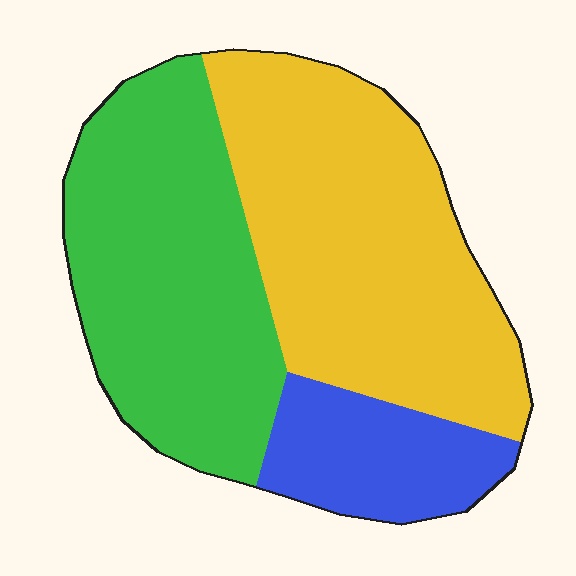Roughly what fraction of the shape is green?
Green takes up about two fifths (2/5) of the shape.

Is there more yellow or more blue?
Yellow.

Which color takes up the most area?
Yellow, at roughly 45%.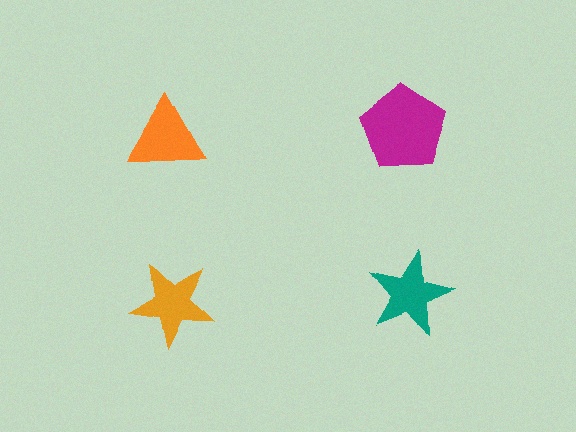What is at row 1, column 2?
A magenta pentagon.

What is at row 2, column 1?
An orange star.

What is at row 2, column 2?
A teal star.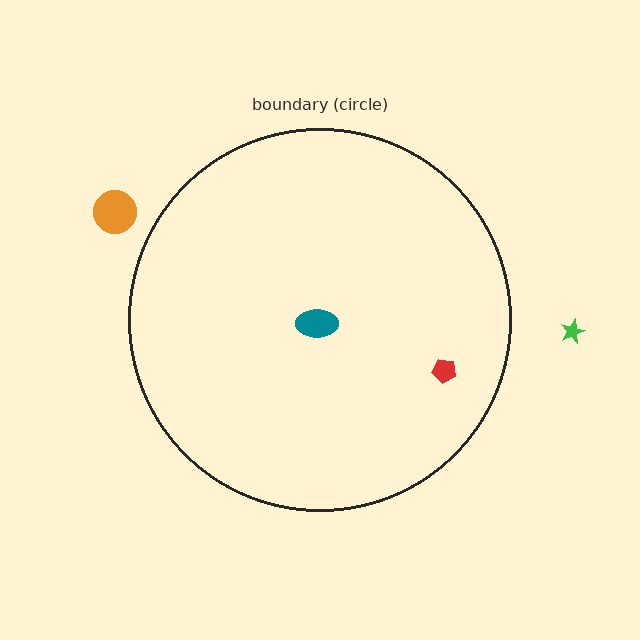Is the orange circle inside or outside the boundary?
Outside.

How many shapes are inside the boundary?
2 inside, 2 outside.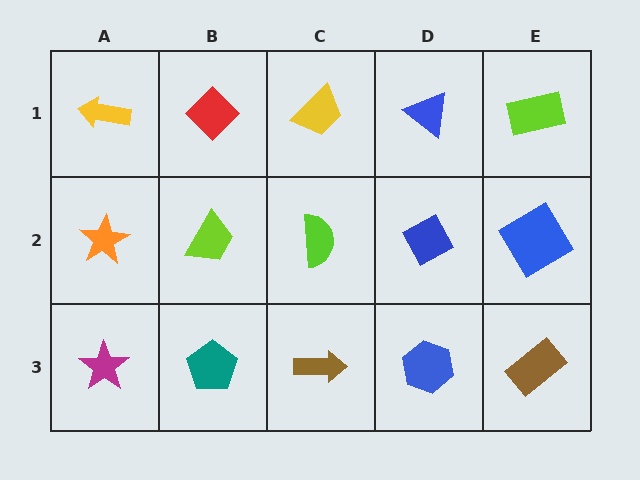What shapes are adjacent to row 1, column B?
A lime trapezoid (row 2, column B), a yellow arrow (row 1, column A), a yellow trapezoid (row 1, column C).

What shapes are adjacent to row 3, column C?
A lime semicircle (row 2, column C), a teal pentagon (row 3, column B), a blue hexagon (row 3, column D).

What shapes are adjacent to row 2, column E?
A lime rectangle (row 1, column E), a brown rectangle (row 3, column E), a blue diamond (row 2, column D).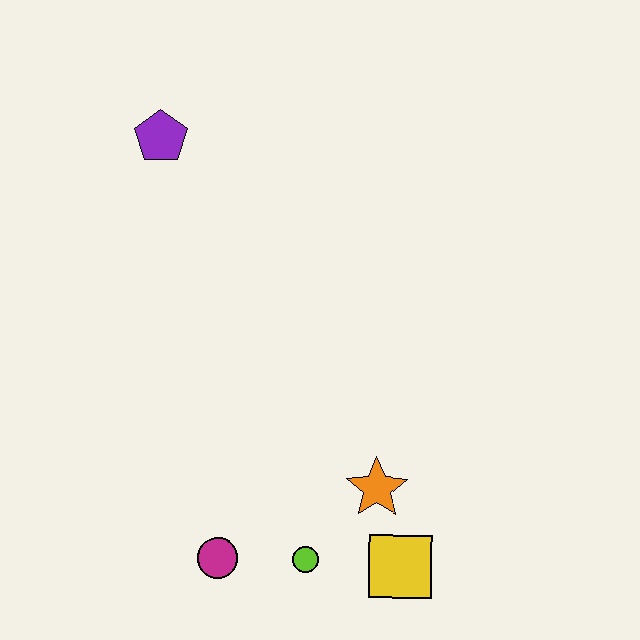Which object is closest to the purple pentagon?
The orange star is closest to the purple pentagon.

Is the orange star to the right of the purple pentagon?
Yes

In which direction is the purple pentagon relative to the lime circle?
The purple pentagon is above the lime circle.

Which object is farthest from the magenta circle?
The purple pentagon is farthest from the magenta circle.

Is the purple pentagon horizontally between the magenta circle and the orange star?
No